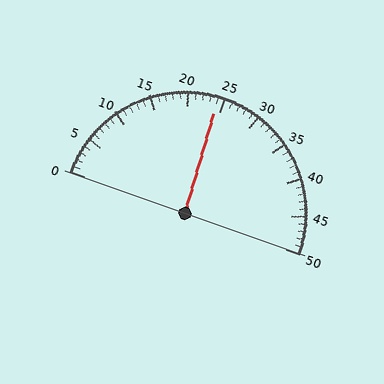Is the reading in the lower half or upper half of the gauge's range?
The reading is in the lower half of the range (0 to 50).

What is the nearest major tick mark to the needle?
The nearest major tick mark is 25.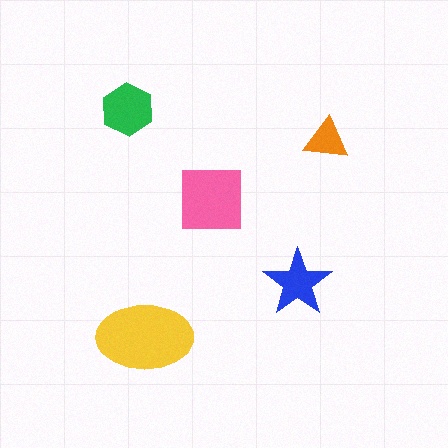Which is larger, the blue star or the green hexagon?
The green hexagon.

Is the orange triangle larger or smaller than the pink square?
Smaller.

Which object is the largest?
The yellow ellipse.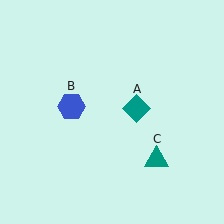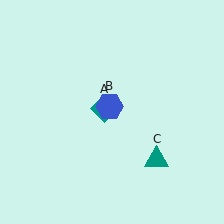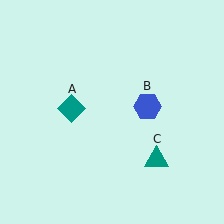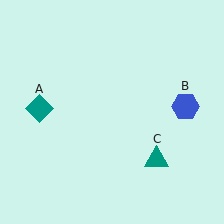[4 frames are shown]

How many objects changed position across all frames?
2 objects changed position: teal diamond (object A), blue hexagon (object B).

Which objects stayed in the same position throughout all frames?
Teal triangle (object C) remained stationary.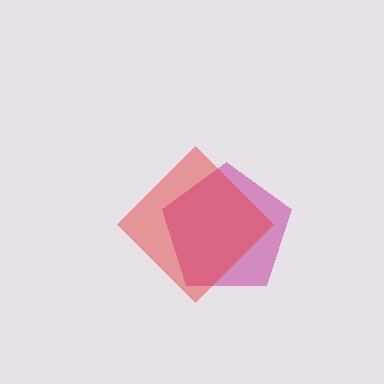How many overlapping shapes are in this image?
There are 2 overlapping shapes in the image.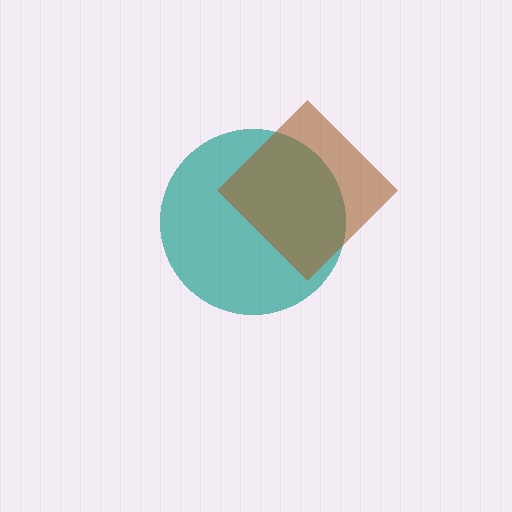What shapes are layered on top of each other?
The layered shapes are: a teal circle, a brown diamond.